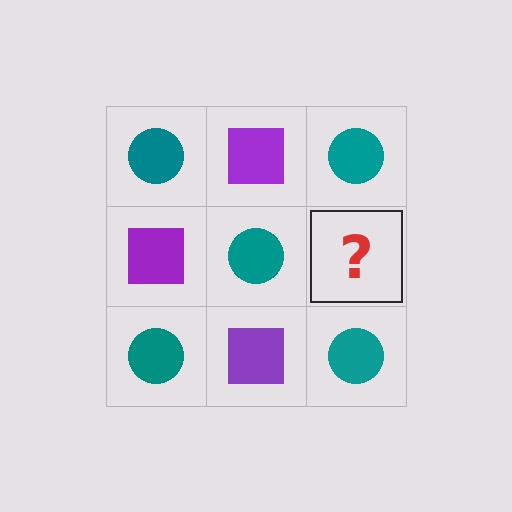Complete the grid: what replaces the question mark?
The question mark should be replaced with a purple square.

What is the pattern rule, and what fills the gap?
The rule is that it alternates teal circle and purple square in a checkerboard pattern. The gap should be filled with a purple square.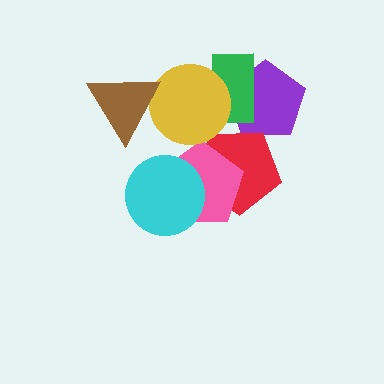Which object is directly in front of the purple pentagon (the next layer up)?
The red pentagon is directly in front of the purple pentagon.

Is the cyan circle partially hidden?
No, no other shape covers it.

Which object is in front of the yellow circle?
The brown triangle is in front of the yellow circle.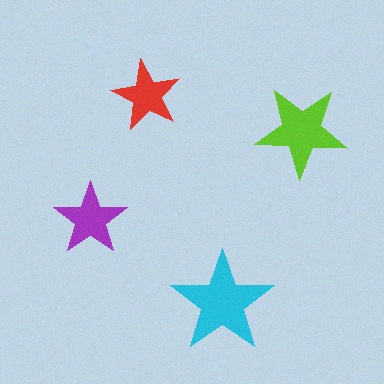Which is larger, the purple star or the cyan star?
The cyan one.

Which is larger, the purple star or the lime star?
The lime one.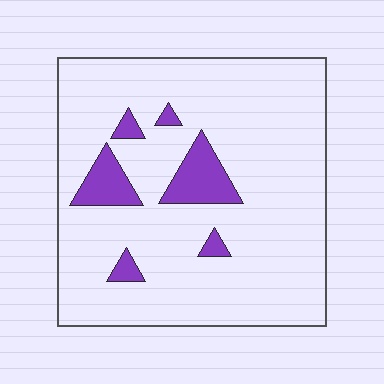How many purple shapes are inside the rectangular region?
6.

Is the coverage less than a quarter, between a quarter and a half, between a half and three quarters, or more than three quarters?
Less than a quarter.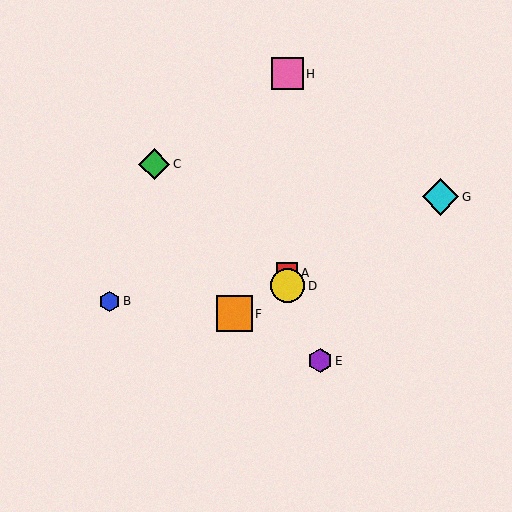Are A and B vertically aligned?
No, A is at x≈287 and B is at x≈110.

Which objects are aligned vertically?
Objects A, D, H are aligned vertically.